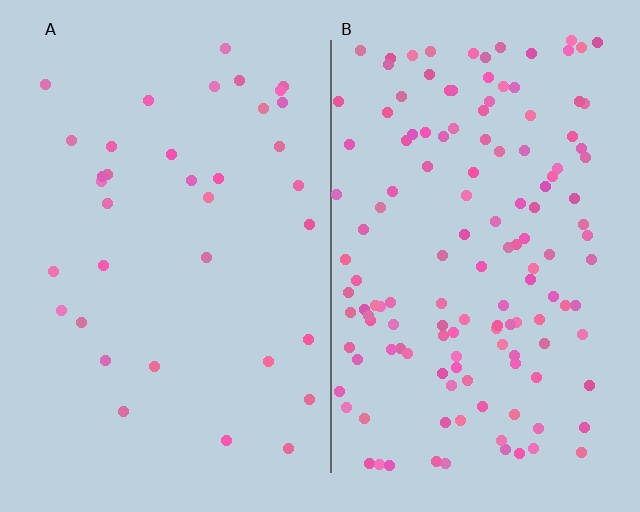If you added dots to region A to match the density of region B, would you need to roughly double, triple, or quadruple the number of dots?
Approximately quadruple.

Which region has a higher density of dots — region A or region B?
B (the right).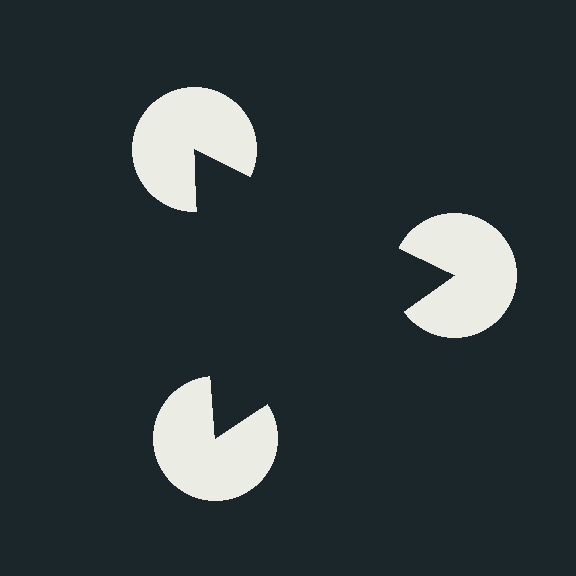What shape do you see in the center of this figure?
An illusory triangle — its edges are inferred from the aligned wedge cuts in the pac-man discs, not physically drawn.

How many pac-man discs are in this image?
There are 3 — one at each vertex of the illusory triangle.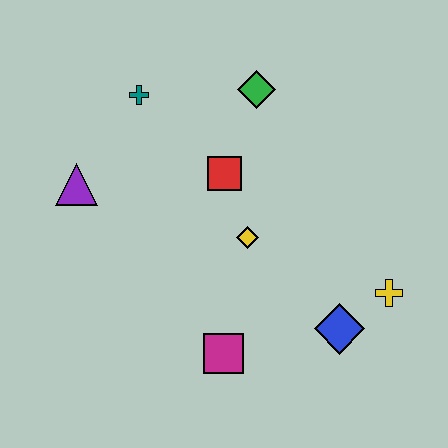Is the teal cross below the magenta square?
No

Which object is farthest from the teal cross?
The yellow cross is farthest from the teal cross.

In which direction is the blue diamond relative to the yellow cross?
The blue diamond is to the left of the yellow cross.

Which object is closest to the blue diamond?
The yellow cross is closest to the blue diamond.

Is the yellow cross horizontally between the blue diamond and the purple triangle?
No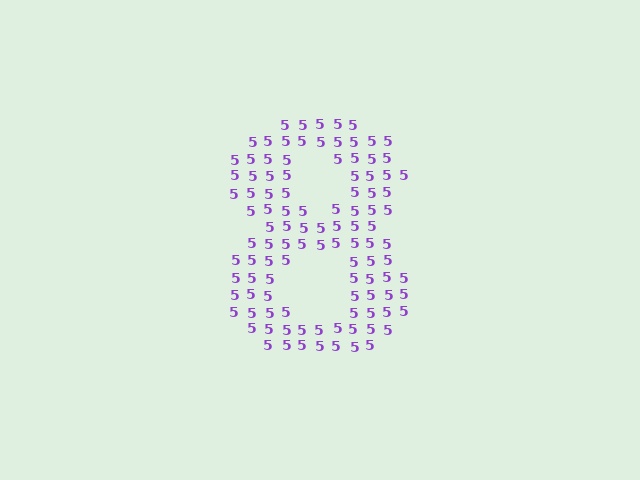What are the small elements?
The small elements are digit 5's.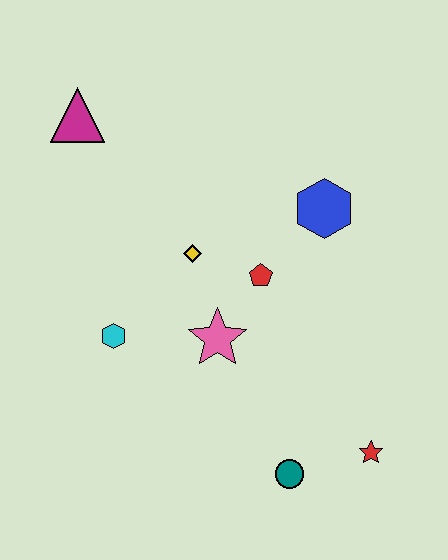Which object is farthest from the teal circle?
The magenta triangle is farthest from the teal circle.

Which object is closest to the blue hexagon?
The red pentagon is closest to the blue hexagon.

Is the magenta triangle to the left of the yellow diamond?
Yes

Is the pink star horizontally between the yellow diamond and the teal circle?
Yes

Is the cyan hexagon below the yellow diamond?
Yes